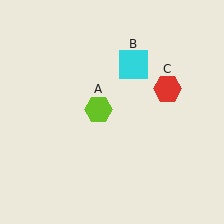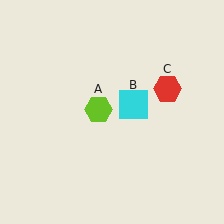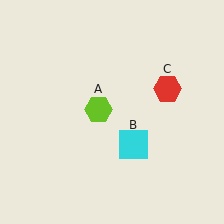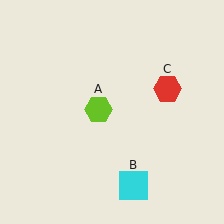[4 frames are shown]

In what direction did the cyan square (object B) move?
The cyan square (object B) moved down.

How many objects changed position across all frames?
1 object changed position: cyan square (object B).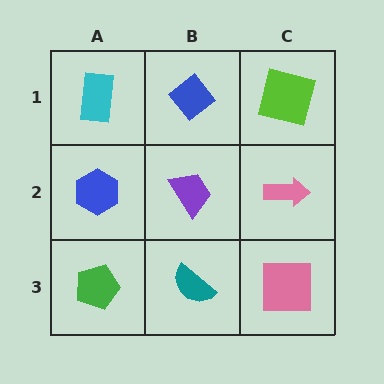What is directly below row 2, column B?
A teal semicircle.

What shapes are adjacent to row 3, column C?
A pink arrow (row 2, column C), a teal semicircle (row 3, column B).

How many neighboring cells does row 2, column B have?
4.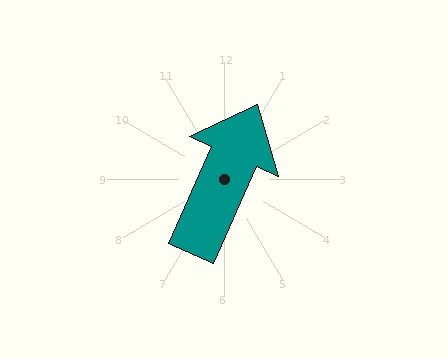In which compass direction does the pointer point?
Northeast.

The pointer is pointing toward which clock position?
Roughly 1 o'clock.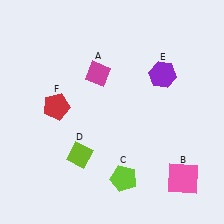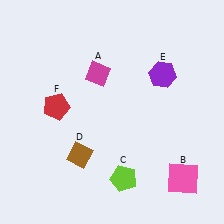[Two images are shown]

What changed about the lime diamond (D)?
In Image 1, D is lime. In Image 2, it changed to brown.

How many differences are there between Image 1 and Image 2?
There is 1 difference between the two images.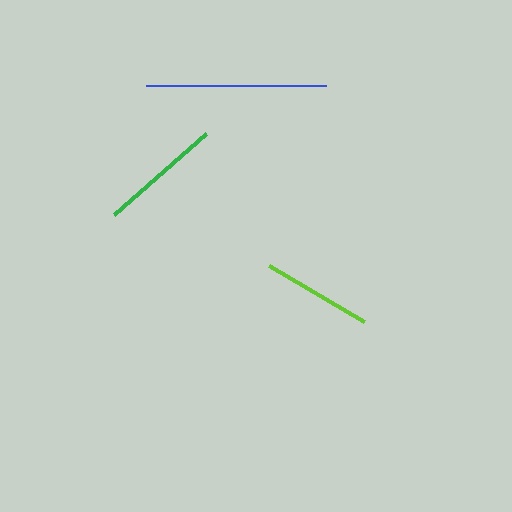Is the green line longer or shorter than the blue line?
The blue line is longer than the green line.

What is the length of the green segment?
The green segment is approximately 123 pixels long.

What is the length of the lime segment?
The lime segment is approximately 110 pixels long.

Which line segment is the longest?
The blue line is the longest at approximately 180 pixels.